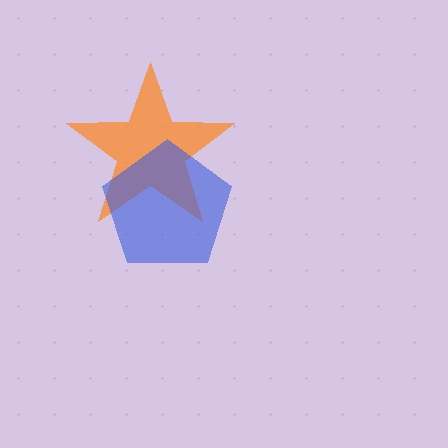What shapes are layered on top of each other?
The layered shapes are: an orange star, a blue pentagon.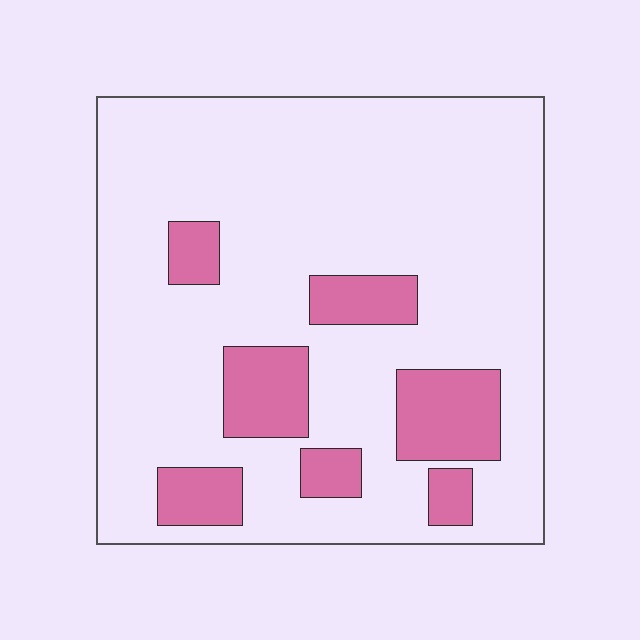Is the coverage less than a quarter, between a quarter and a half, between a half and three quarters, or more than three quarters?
Less than a quarter.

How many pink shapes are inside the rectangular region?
7.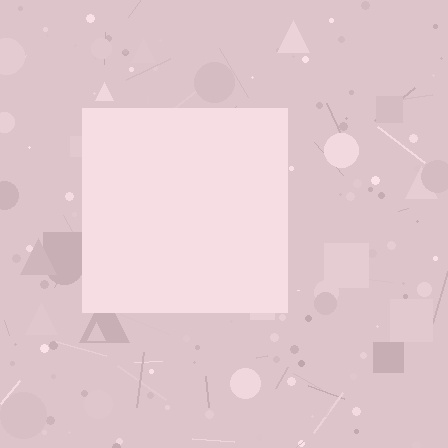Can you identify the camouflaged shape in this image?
The camouflaged shape is a square.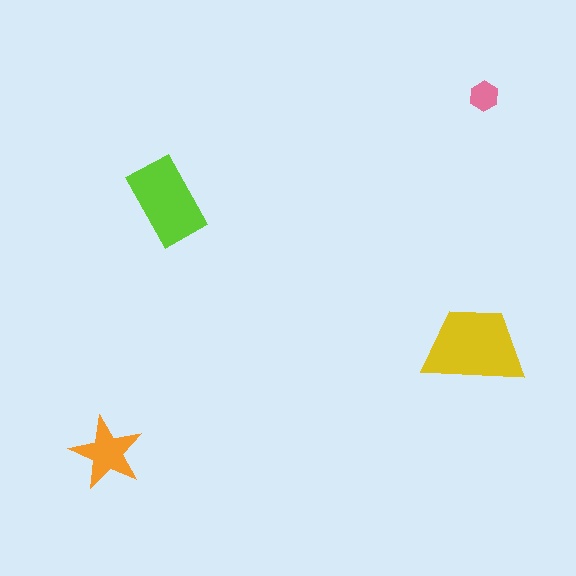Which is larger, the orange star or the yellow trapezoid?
The yellow trapezoid.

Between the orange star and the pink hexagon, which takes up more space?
The orange star.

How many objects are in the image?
There are 4 objects in the image.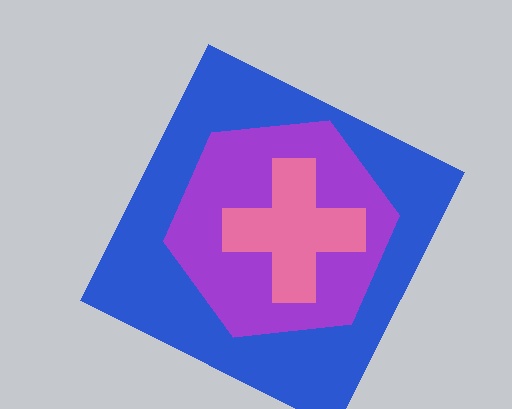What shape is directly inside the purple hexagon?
The pink cross.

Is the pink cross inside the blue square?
Yes.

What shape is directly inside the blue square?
The purple hexagon.